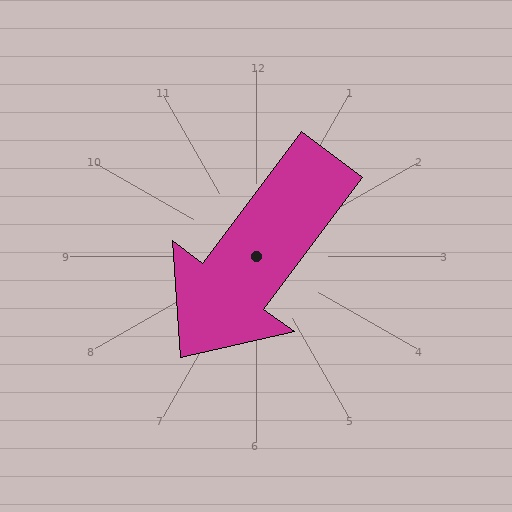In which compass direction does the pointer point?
Southwest.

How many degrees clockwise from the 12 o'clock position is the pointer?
Approximately 217 degrees.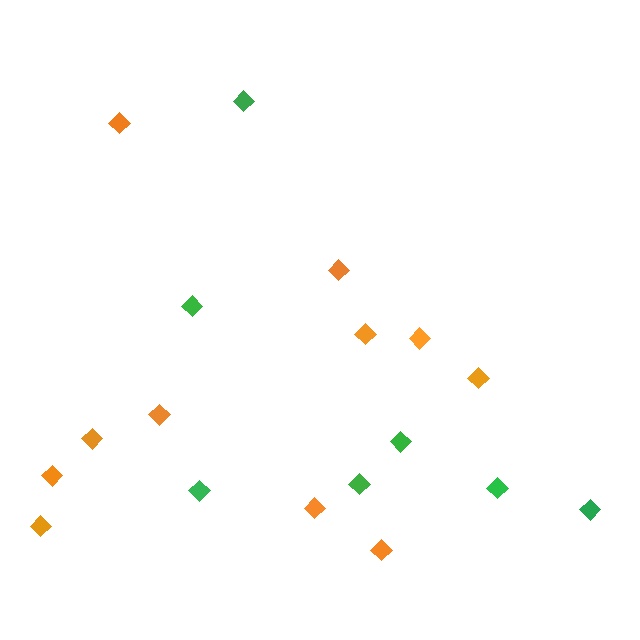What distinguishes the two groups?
There are 2 groups: one group of green diamonds (7) and one group of orange diamonds (11).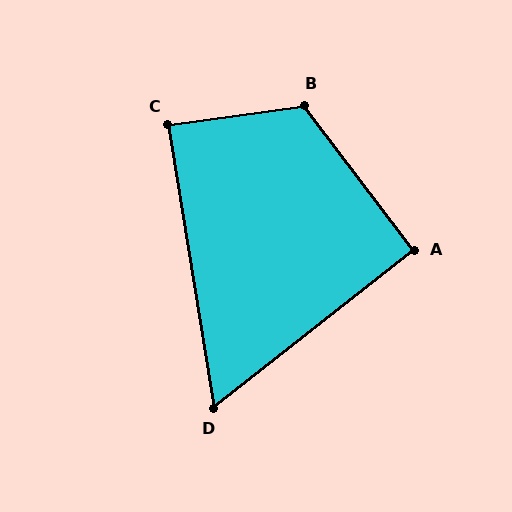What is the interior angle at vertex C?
Approximately 89 degrees (approximately right).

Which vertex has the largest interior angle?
B, at approximately 119 degrees.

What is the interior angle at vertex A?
Approximately 91 degrees (approximately right).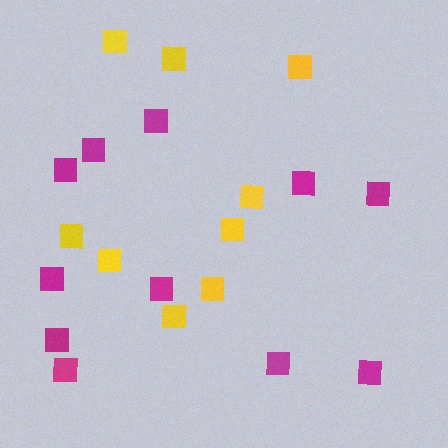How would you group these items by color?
There are 2 groups: one group of magenta squares (11) and one group of yellow squares (9).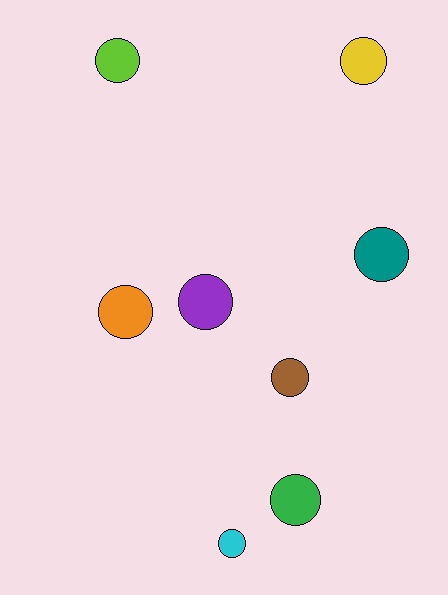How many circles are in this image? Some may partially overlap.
There are 8 circles.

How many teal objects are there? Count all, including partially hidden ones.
There is 1 teal object.